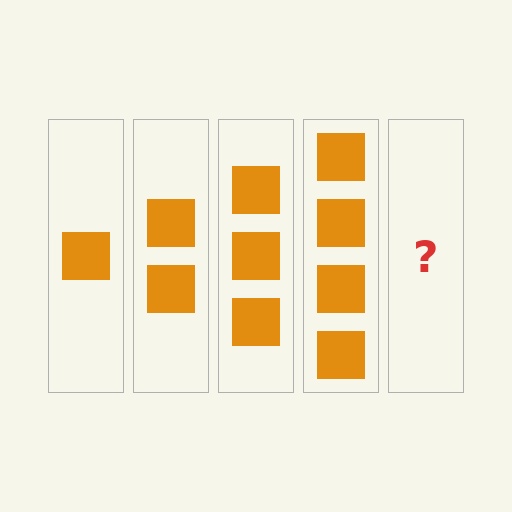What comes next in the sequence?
The next element should be 5 squares.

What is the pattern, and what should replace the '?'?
The pattern is that each step adds one more square. The '?' should be 5 squares.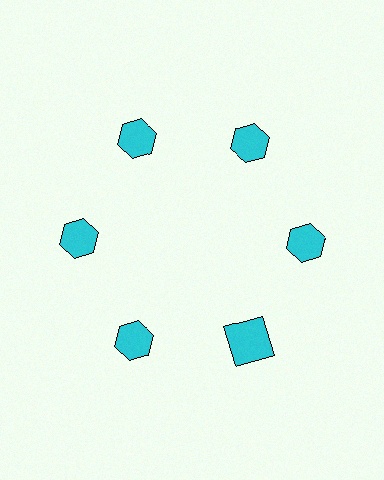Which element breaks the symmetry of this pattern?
The cyan square at roughly the 5 o'clock position breaks the symmetry. All other shapes are cyan hexagons.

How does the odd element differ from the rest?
It has a different shape: square instead of hexagon.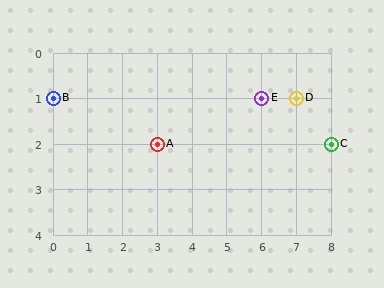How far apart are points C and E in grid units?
Points C and E are 2 columns and 1 row apart (about 2.2 grid units diagonally).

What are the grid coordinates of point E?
Point E is at grid coordinates (6, 1).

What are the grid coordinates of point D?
Point D is at grid coordinates (7, 1).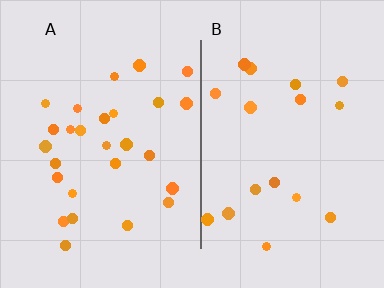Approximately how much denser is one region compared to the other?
Approximately 1.5× — region A over region B.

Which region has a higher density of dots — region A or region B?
A (the left).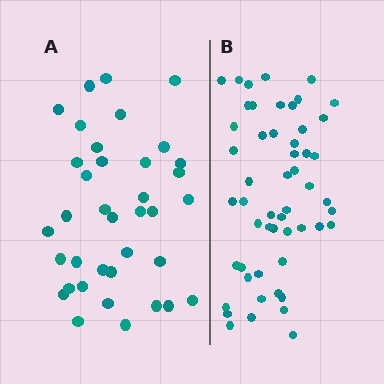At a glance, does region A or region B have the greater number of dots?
Region B (the right region) has more dots.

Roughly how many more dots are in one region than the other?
Region B has approximately 15 more dots than region A.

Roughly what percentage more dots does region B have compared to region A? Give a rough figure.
About 45% more.